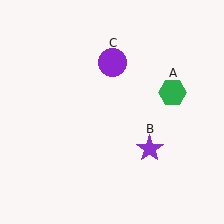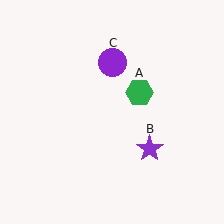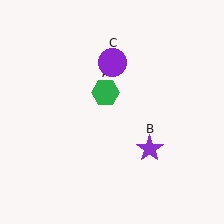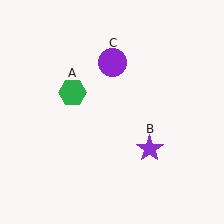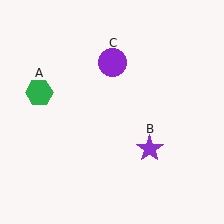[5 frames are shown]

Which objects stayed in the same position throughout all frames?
Purple star (object B) and purple circle (object C) remained stationary.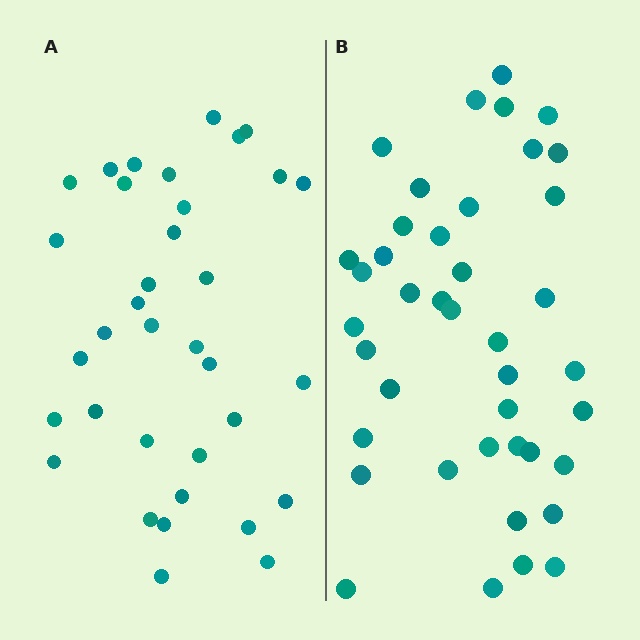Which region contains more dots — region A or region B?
Region B (the right region) has more dots.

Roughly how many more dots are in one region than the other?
Region B has about 6 more dots than region A.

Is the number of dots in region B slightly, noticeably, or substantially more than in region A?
Region B has only slightly more — the two regions are fairly close. The ratio is roughly 1.2 to 1.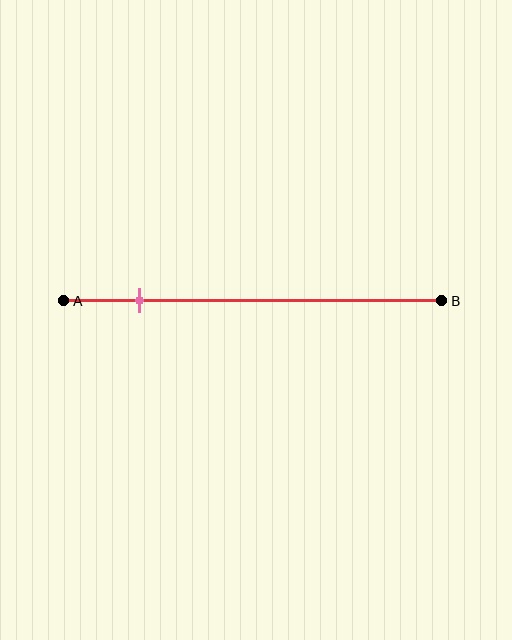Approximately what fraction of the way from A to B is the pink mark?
The pink mark is approximately 20% of the way from A to B.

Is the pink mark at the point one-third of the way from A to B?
No, the mark is at about 20% from A, not at the 33% one-third point.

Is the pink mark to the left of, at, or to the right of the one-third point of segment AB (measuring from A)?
The pink mark is to the left of the one-third point of segment AB.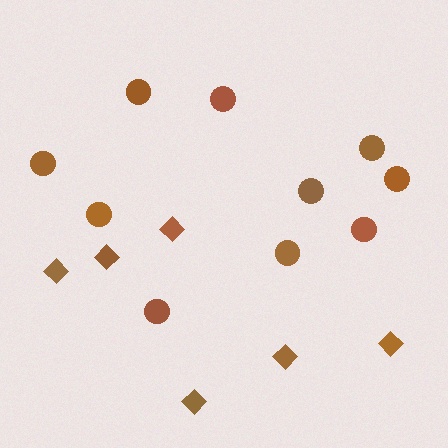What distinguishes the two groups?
There are 2 groups: one group of diamonds (6) and one group of circles (10).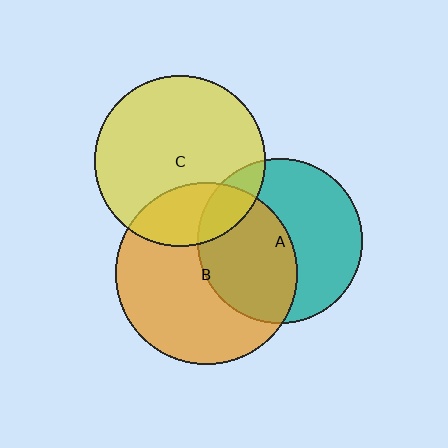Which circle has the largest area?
Circle B (orange).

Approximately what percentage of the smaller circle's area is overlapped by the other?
Approximately 45%.